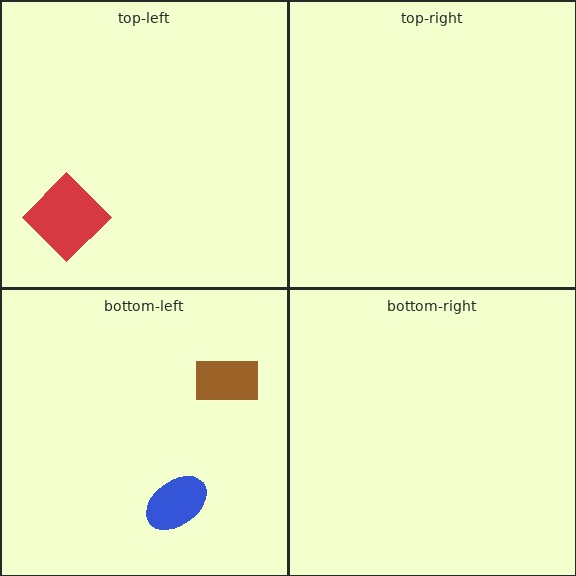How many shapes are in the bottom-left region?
2.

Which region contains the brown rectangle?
The bottom-left region.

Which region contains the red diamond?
The top-left region.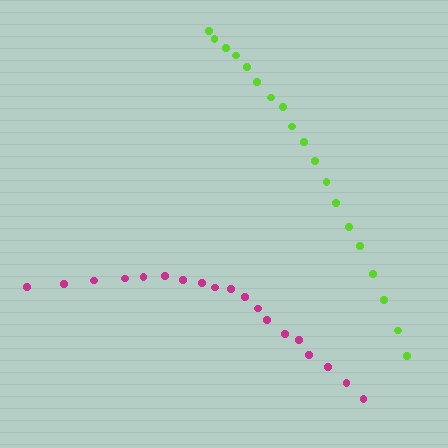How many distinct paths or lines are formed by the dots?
There are 2 distinct paths.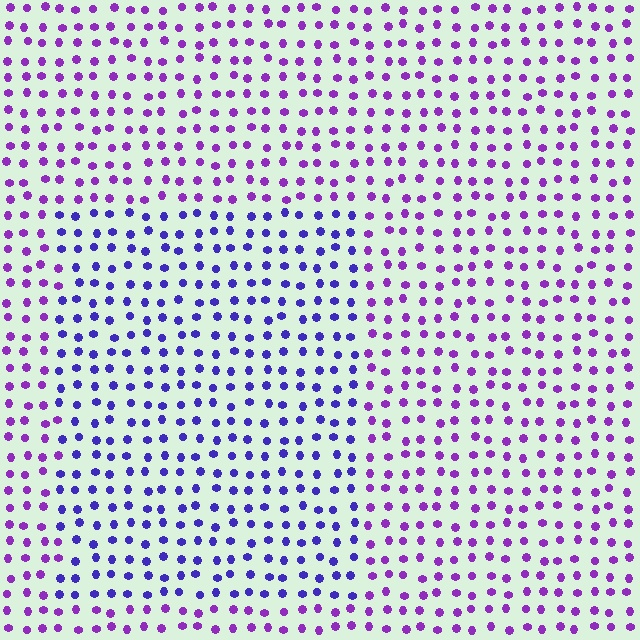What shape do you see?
I see a rectangle.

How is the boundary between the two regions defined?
The boundary is defined purely by a slight shift in hue (about 35 degrees). Spacing, size, and orientation are identical on both sides.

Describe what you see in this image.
The image is filled with small purple elements in a uniform arrangement. A rectangle-shaped region is visible where the elements are tinted to a slightly different hue, forming a subtle color boundary.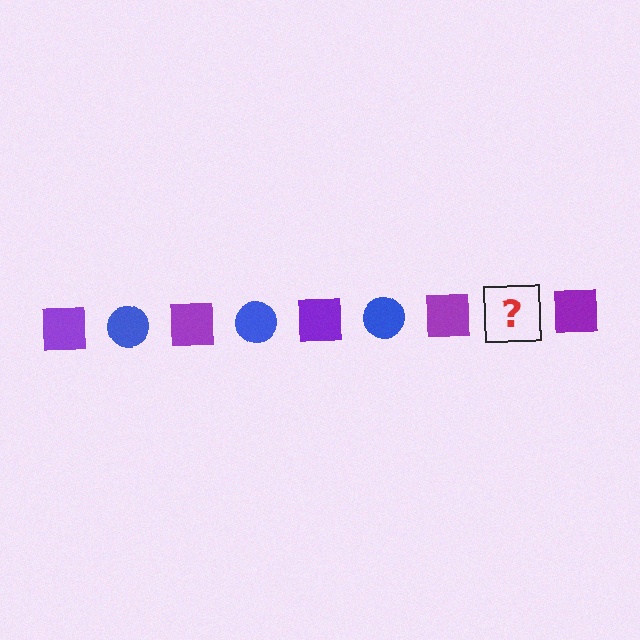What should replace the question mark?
The question mark should be replaced with a blue circle.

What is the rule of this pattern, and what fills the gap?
The rule is that the pattern alternates between purple square and blue circle. The gap should be filled with a blue circle.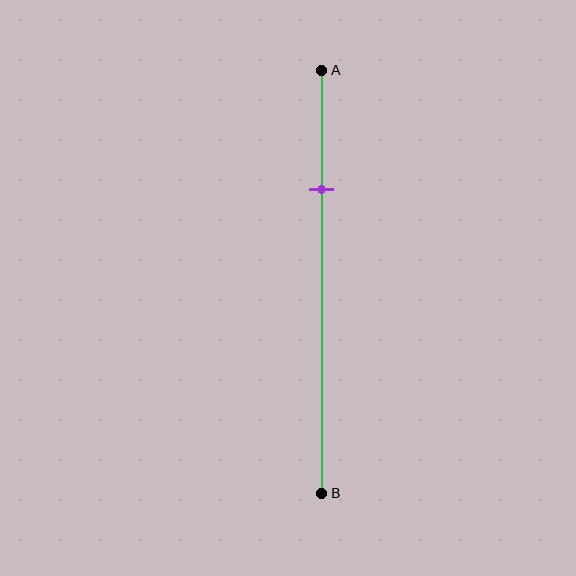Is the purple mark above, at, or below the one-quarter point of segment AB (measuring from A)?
The purple mark is below the one-quarter point of segment AB.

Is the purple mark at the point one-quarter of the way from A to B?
No, the mark is at about 30% from A, not at the 25% one-quarter point.